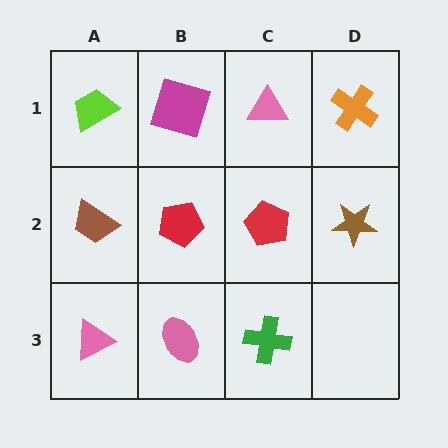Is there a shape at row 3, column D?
No, that cell is empty.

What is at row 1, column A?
A lime trapezoid.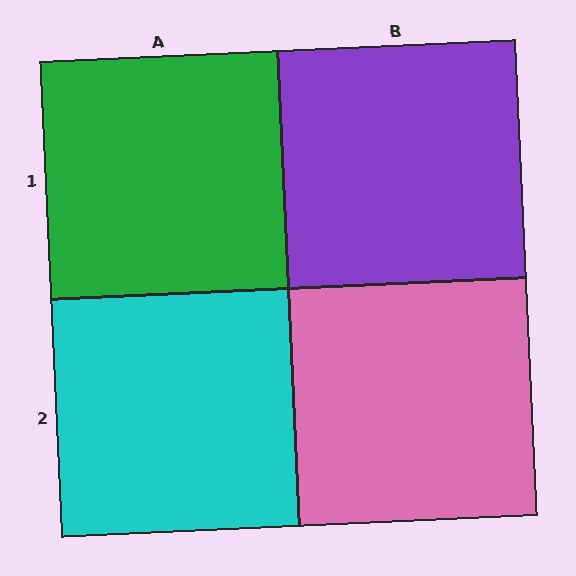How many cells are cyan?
1 cell is cyan.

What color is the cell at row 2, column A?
Cyan.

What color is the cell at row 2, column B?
Pink.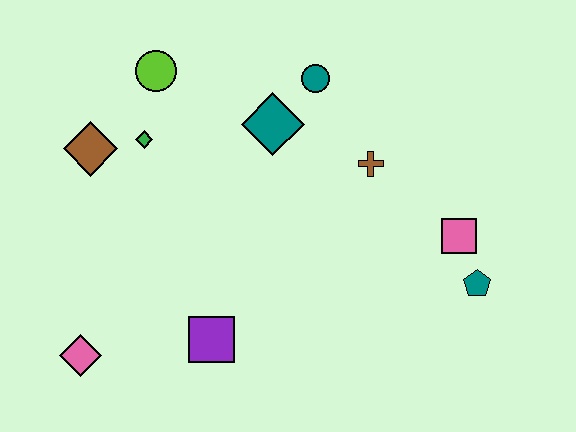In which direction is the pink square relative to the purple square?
The pink square is to the right of the purple square.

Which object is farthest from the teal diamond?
The pink diamond is farthest from the teal diamond.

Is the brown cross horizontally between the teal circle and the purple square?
No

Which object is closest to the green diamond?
The brown diamond is closest to the green diamond.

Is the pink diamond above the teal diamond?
No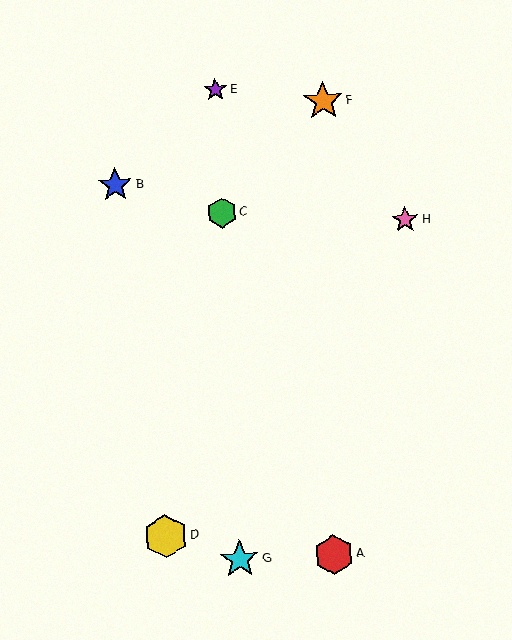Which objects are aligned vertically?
Objects C, E, G are aligned vertically.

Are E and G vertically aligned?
Yes, both are at x≈215.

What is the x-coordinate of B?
Object B is at x≈115.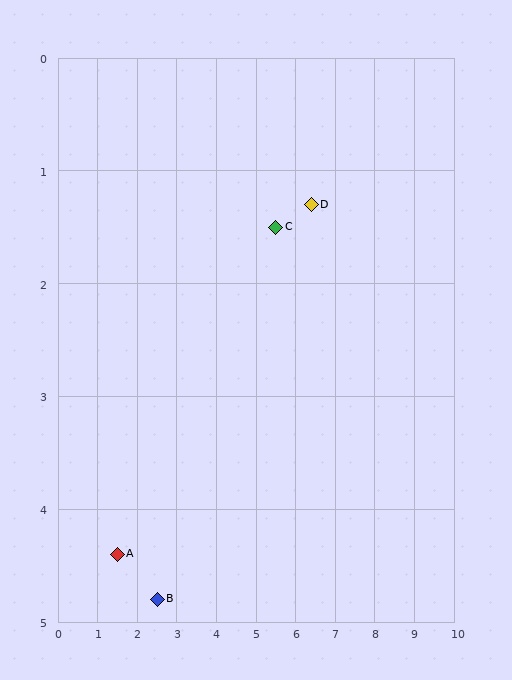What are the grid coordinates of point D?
Point D is at approximately (6.4, 1.3).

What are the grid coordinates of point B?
Point B is at approximately (2.5, 4.8).